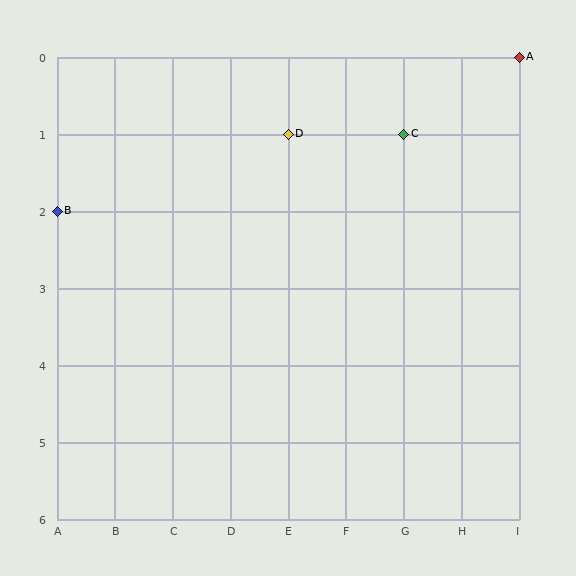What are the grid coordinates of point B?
Point B is at grid coordinates (A, 2).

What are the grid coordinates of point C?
Point C is at grid coordinates (G, 1).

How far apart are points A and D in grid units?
Points A and D are 4 columns and 1 row apart (about 4.1 grid units diagonally).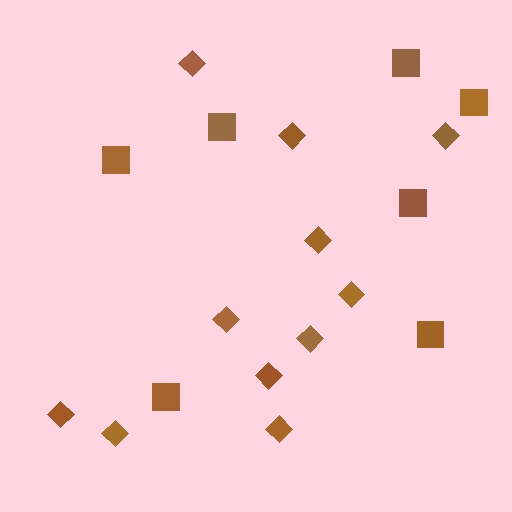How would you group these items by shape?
There are 2 groups: one group of squares (7) and one group of diamonds (11).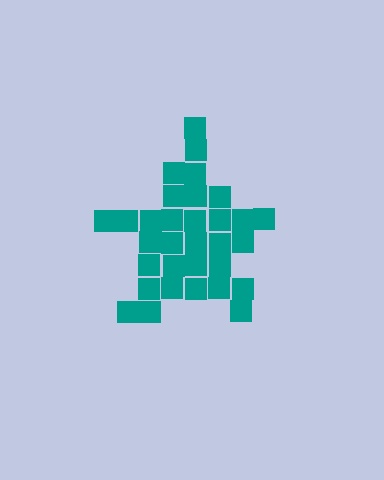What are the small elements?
The small elements are squares.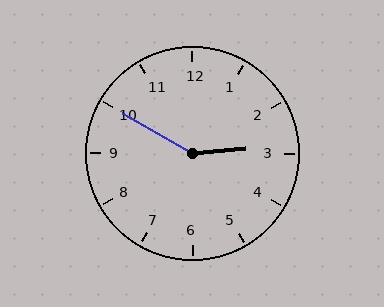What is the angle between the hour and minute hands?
Approximately 145 degrees.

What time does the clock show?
2:50.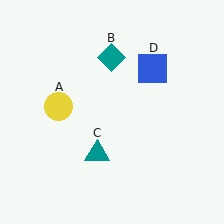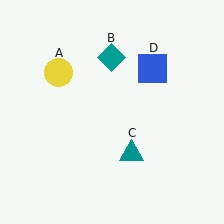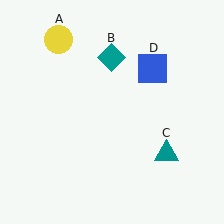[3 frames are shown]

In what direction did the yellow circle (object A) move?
The yellow circle (object A) moved up.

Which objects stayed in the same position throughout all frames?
Teal diamond (object B) and blue square (object D) remained stationary.